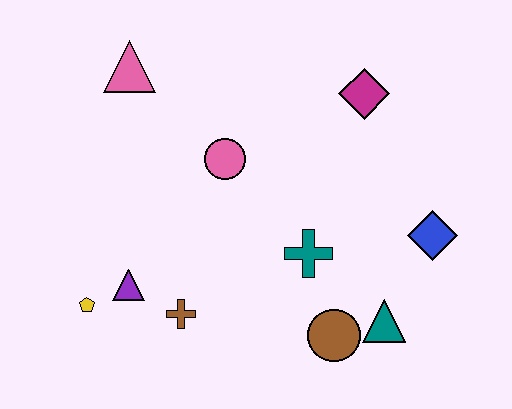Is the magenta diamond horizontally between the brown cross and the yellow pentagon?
No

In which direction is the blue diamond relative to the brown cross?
The blue diamond is to the right of the brown cross.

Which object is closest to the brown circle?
The teal triangle is closest to the brown circle.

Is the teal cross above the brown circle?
Yes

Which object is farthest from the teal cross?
The pink triangle is farthest from the teal cross.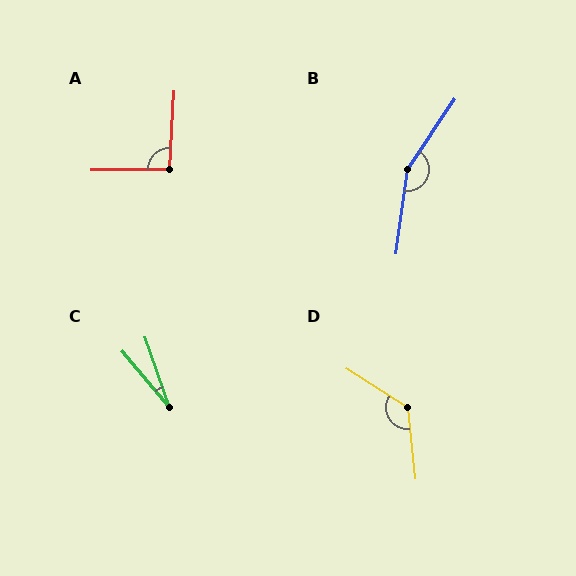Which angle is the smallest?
C, at approximately 21 degrees.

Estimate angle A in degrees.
Approximately 94 degrees.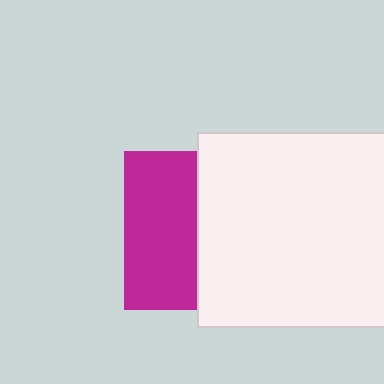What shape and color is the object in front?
The object in front is a white square.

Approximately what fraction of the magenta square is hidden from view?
Roughly 54% of the magenta square is hidden behind the white square.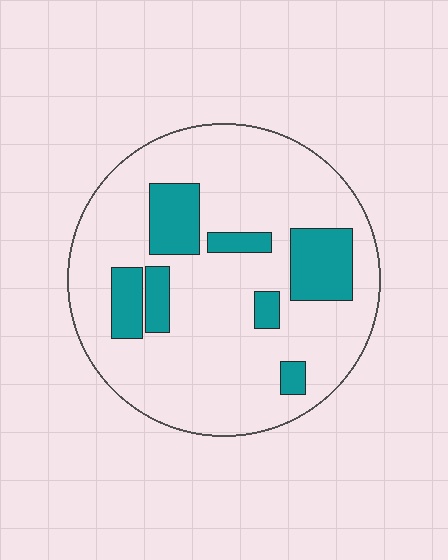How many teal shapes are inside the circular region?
7.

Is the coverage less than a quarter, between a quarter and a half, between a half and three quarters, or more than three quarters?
Less than a quarter.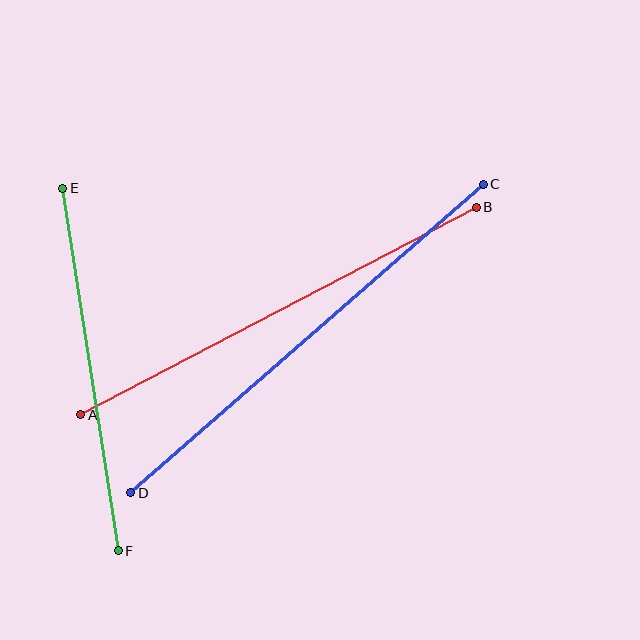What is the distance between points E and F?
The distance is approximately 367 pixels.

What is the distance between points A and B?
The distance is approximately 446 pixels.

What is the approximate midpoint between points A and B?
The midpoint is at approximately (278, 311) pixels.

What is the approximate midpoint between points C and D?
The midpoint is at approximately (307, 338) pixels.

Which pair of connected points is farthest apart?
Points C and D are farthest apart.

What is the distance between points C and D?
The distance is approximately 468 pixels.